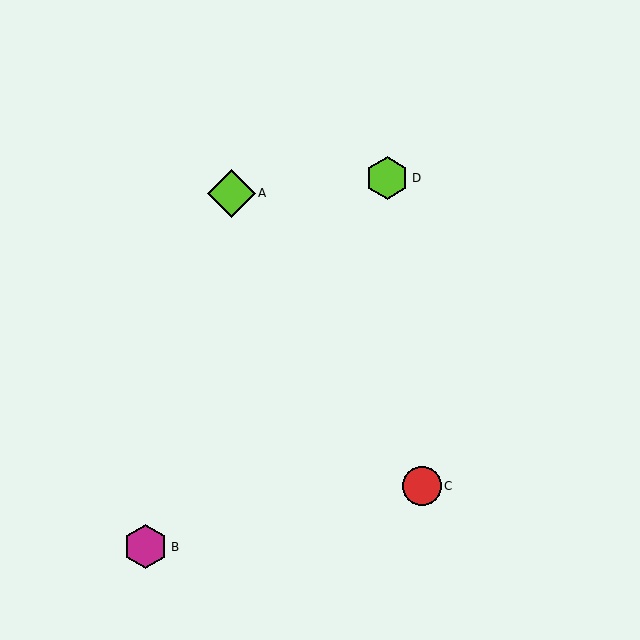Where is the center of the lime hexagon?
The center of the lime hexagon is at (387, 178).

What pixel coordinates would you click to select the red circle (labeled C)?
Click at (422, 486) to select the red circle C.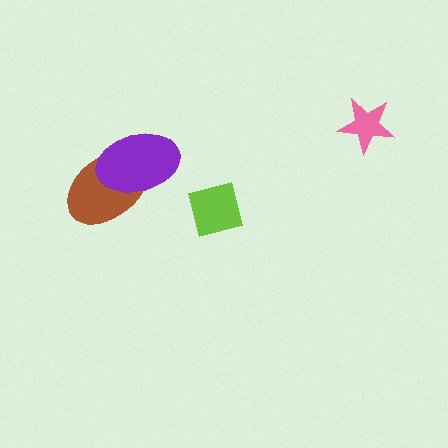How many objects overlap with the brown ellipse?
1 object overlaps with the brown ellipse.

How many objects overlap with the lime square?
0 objects overlap with the lime square.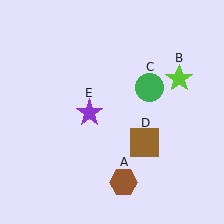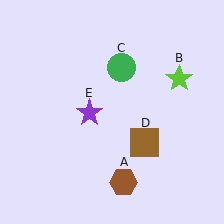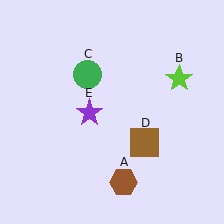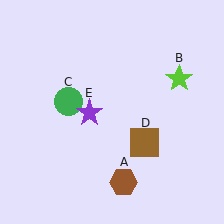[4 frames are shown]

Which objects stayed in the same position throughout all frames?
Brown hexagon (object A) and lime star (object B) and brown square (object D) and purple star (object E) remained stationary.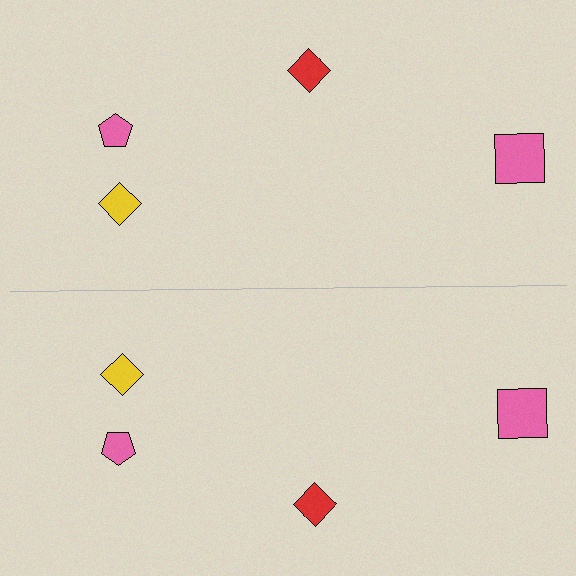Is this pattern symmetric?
Yes, this pattern has bilateral (reflection) symmetry.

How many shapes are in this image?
There are 8 shapes in this image.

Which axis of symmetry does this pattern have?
The pattern has a horizontal axis of symmetry running through the center of the image.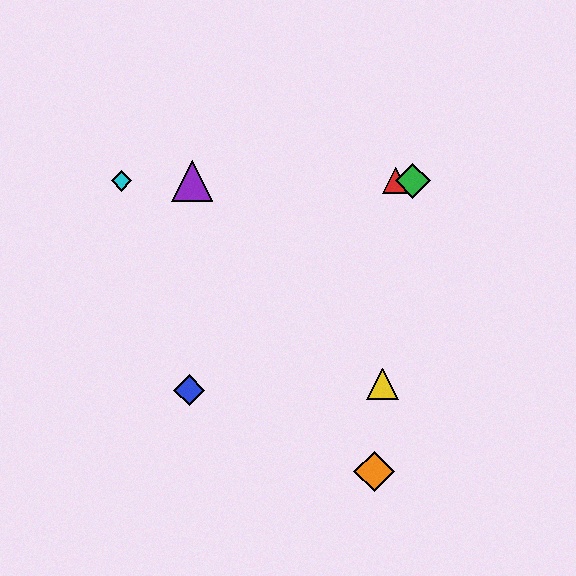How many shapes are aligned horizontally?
4 shapes (the red triangle, the green diamond, the purple triangle, the cyan diamond) are aligned horizontally.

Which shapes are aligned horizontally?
The red triangle, the green diamond, the purple triangle, the cyan diamond are aligned horizontally.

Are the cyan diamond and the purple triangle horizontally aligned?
Yes, both are at y≈181.